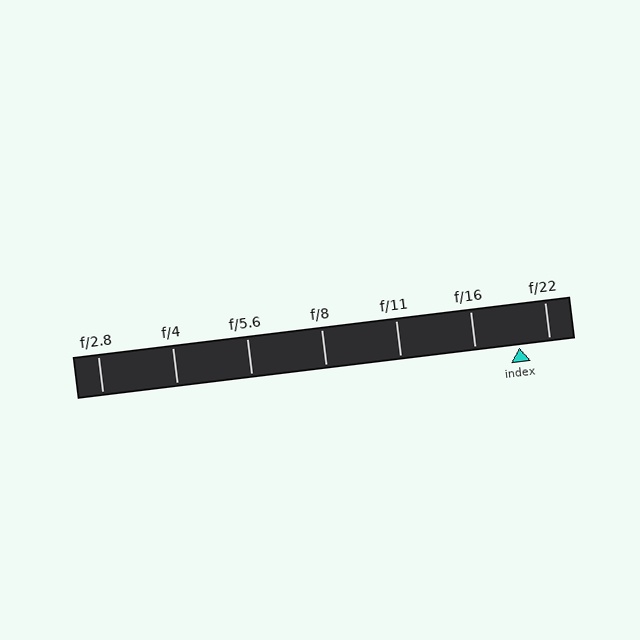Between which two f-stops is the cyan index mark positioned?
The index mark is between f/16 and f/22.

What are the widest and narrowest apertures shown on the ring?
The widest aperture shown is f/2.8 and the narrowest is f/22.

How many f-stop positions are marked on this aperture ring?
There are 7 f-stop positions marked.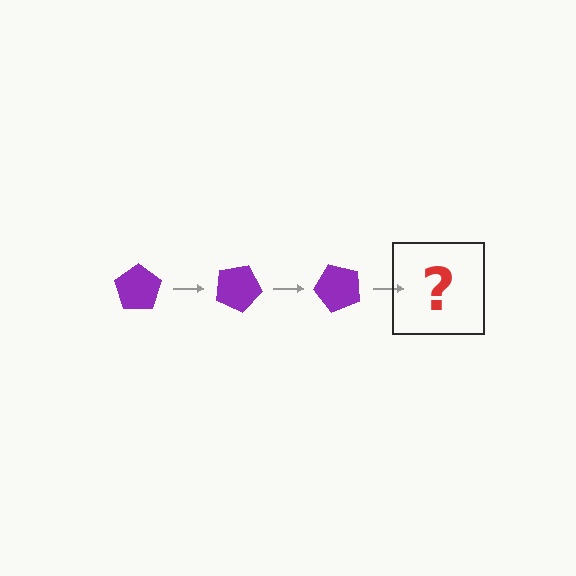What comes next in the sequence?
The next element should be a purple pentagon rotated 75 degrees.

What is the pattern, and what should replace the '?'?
The pattern is that the pentagon rotates 25 degrees each step. The '?' should be a purple pentagon rotated 75 degrees.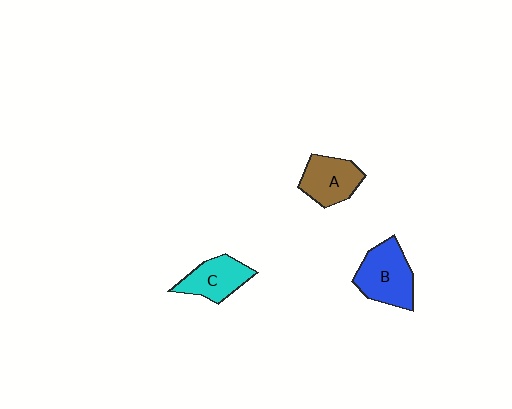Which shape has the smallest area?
Shape C (cyan).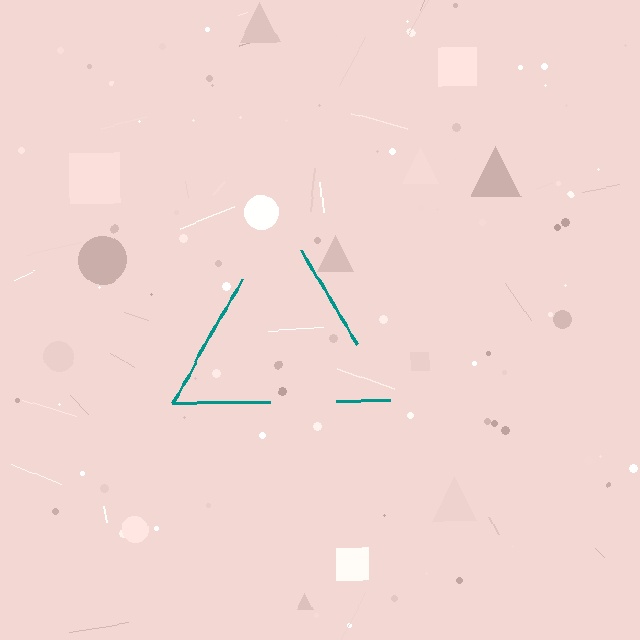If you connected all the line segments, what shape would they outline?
They would outline a triangle.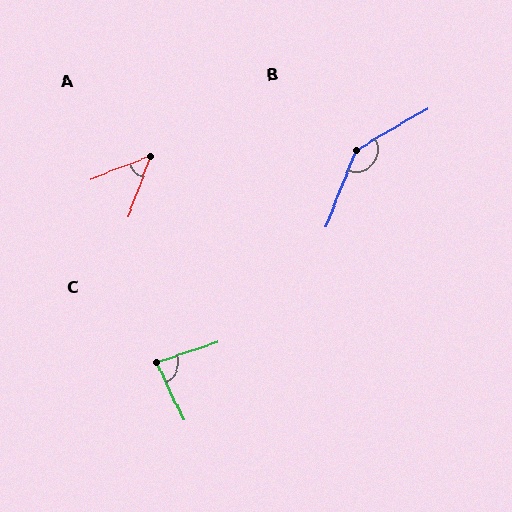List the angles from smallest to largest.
A (48°), C (83°), B (142°).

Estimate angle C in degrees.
Approximately 83 degrees.